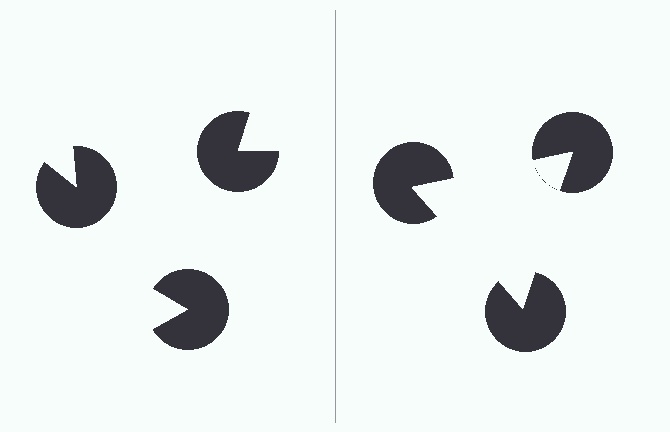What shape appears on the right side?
An illusory triangle.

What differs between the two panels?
The pac-man discs are positioned identically on both sides; only the wedge orientations differ. On the right they align to a triangle; on the left they are misaligned.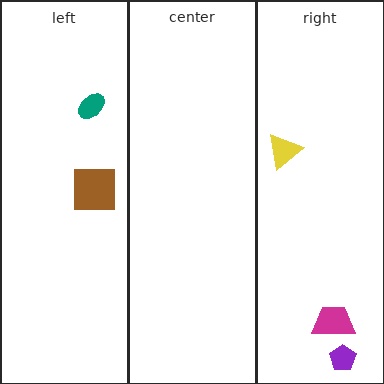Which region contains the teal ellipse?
The left region.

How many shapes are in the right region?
3.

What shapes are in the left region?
The teal ellipse, the brown square.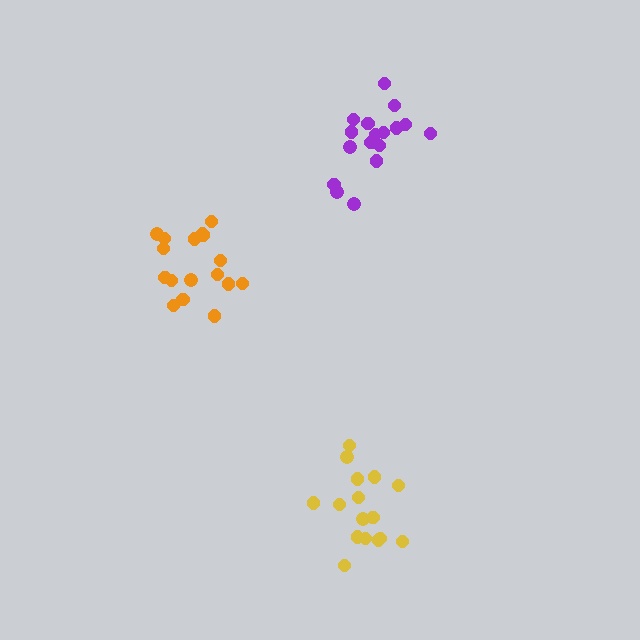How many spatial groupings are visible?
There are 3 spatial groupings.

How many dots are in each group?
Group 1: 17 dots, Group 2: 16 dots, Group 3: 17 dots (50 total).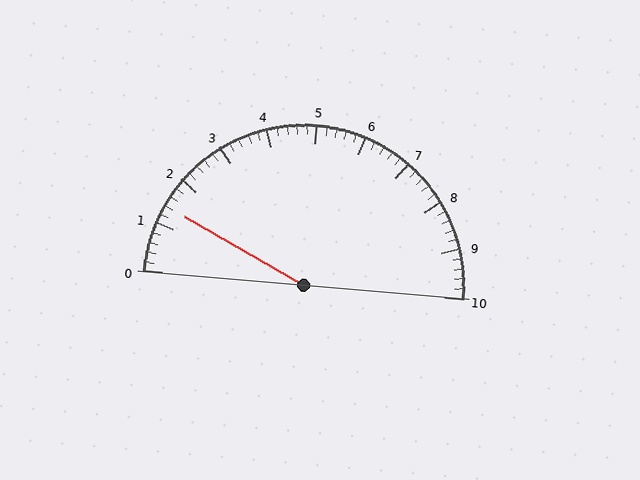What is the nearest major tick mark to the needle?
The nearest major tick mark is 1.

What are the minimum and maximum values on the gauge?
The gauge ranges from 0 to 10.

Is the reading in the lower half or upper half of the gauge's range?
The reading is in the lower half of the range (0 to 10).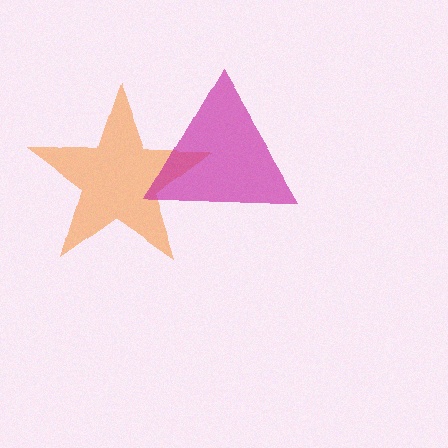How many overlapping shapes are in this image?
There are 2 overlapping shapes in the image.